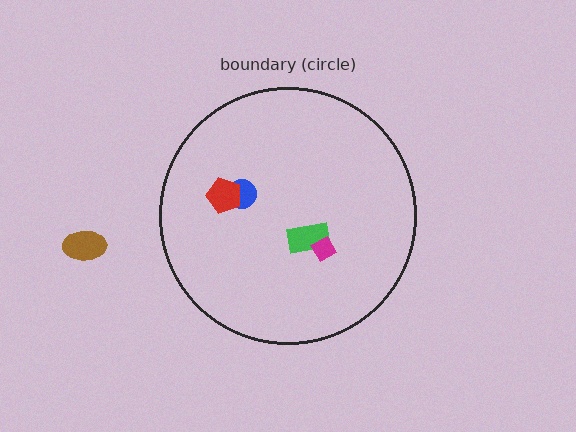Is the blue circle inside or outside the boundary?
Inside.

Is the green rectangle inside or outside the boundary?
Inside.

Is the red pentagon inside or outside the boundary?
Inside.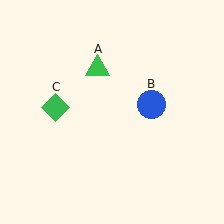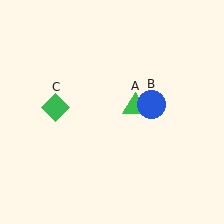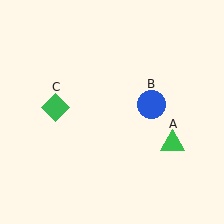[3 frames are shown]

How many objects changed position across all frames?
1 object changed position: green triangle (object A).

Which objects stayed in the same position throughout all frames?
Blue circle (object B) and green diamond (object C) remained stationary.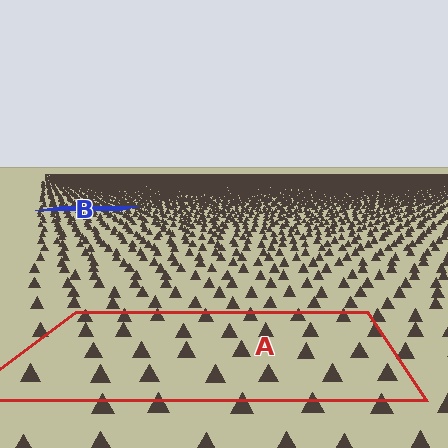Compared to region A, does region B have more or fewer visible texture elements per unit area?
Region B has more texture elements per unit area — they are packed more densely because it is farther away.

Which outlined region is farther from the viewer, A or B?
Region B is farther from the viewer — the texture elements inside it appear smaller and more densely packed.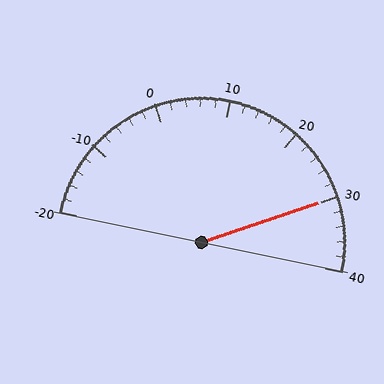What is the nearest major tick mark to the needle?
The nearest major tick mark is 30.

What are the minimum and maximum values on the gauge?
The gauge ranges from -20 to 40.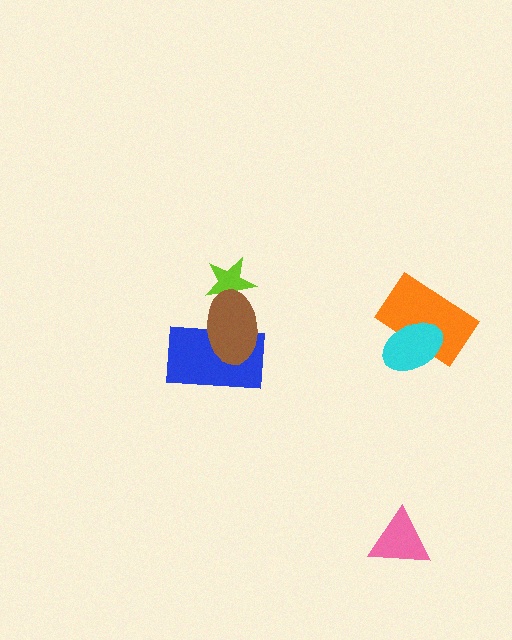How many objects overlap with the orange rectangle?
1 object overlaps with the orange rectangle.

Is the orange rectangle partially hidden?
Yes, it is partially covered by another shape.